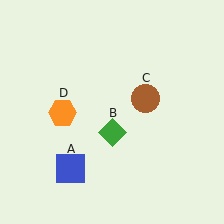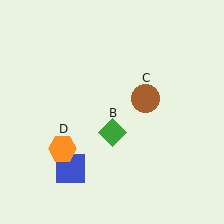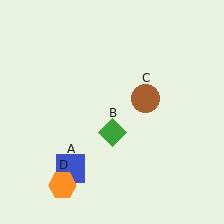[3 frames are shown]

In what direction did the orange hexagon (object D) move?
The orange hexagon (object D) moved down.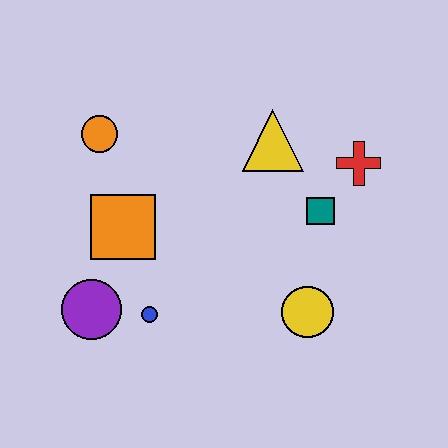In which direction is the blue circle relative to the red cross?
The blue circle is to the left of the red cross.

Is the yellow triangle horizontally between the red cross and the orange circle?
Yes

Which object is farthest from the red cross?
The purple circle is farthest from the red cross.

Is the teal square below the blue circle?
No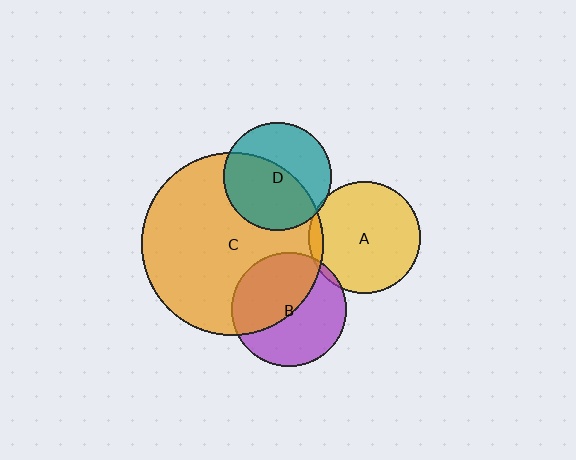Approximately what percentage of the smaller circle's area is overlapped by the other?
Approximately 55%.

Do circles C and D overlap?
Yes.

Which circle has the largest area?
Circle C (orange).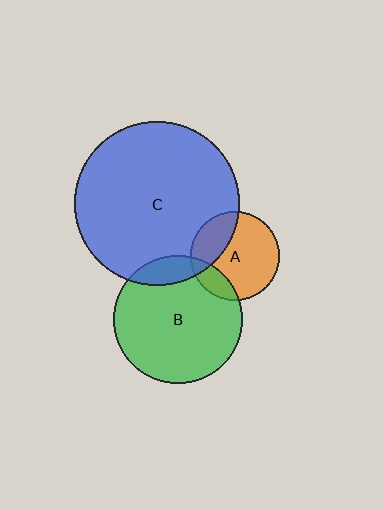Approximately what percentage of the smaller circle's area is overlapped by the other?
Approximately 15%.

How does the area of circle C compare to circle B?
Approximately 1.6 times.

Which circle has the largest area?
Circle C (blue).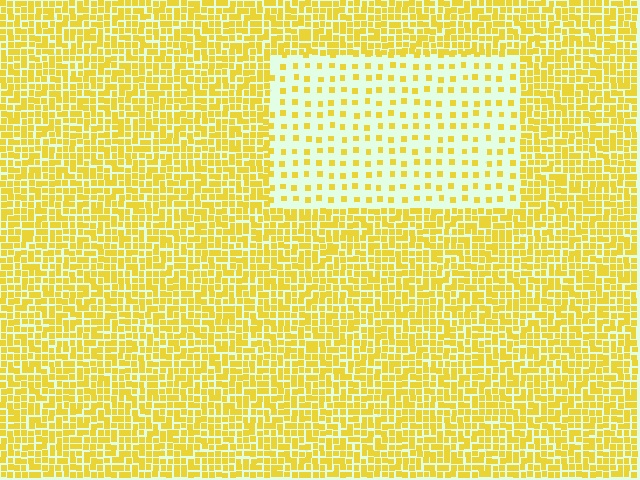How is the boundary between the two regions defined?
The boundary is defined by a change in element density (approximately 3.0x ratio). All elements are the same color, size, and shape.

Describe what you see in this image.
The image contains small yellow elements arranged at two different densities. A rectangle-shaped region is visible where the elements are less densely packed than the surrounding area.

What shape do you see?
I see a rectangle.